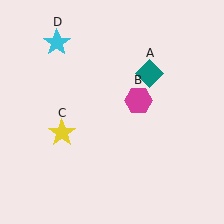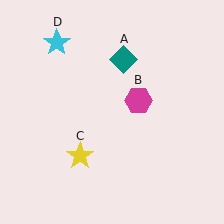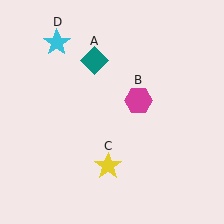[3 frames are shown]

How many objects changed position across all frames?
2 objects changed position: teal diamond (object A), yellow star (object C).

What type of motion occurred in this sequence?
The teal diamond (object A), yellow star (object C) rotated counterclockwise around the center of the scene.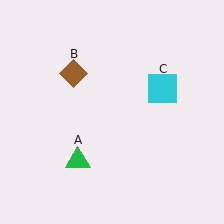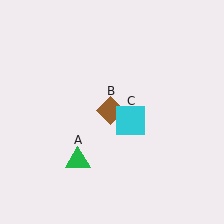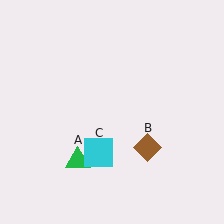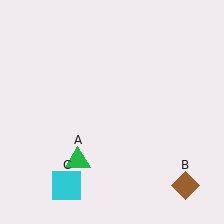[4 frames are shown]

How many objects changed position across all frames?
2 objects changed position: brown diamond (object B), cyan square (object C).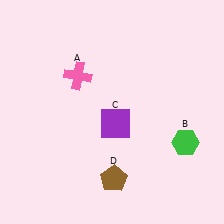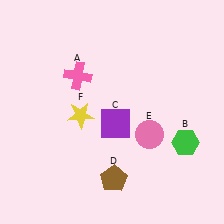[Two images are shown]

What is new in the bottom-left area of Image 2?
A yellow star (F) was added in the bottom-left area of Image 2.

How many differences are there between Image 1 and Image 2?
There are 2 differences between the two images.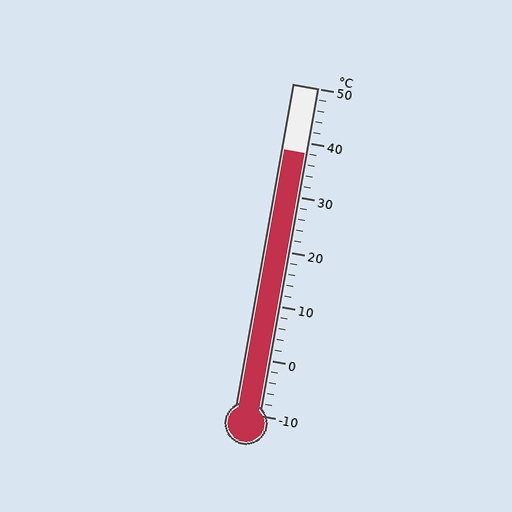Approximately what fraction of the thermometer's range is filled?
The thermometer is filled to approximately 80% of its range.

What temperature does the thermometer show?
The thermometer shows approximately 38°C.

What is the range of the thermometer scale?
The thermometer scale ranges from -10°C to 50°C.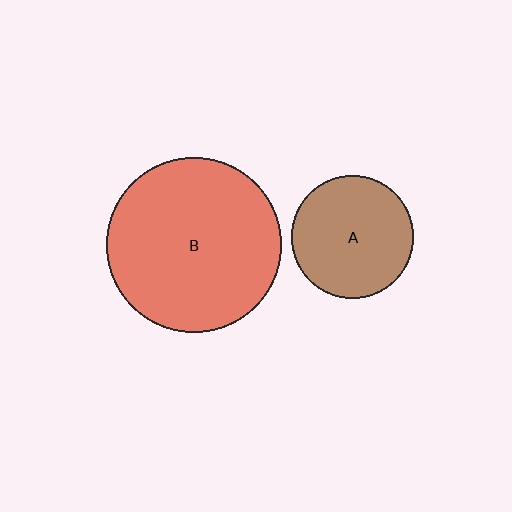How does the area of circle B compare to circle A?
Approximately 2.0 times.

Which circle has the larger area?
Circle B (red).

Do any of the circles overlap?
No, none of the circles overlap.